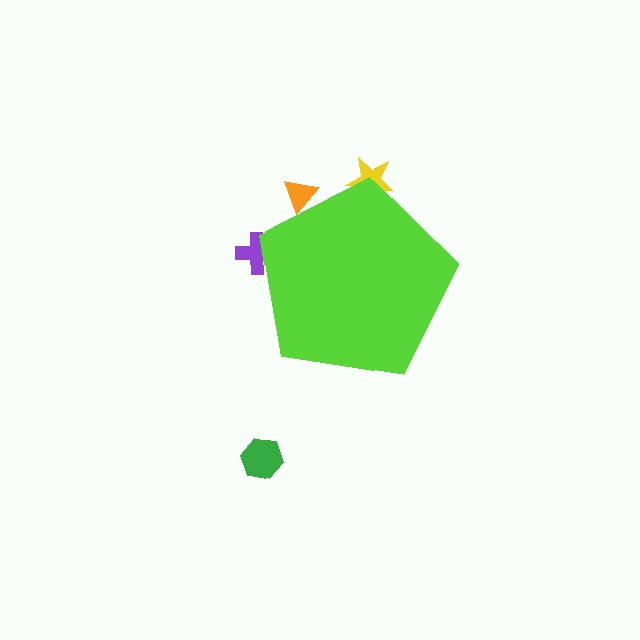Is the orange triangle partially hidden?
Yes, the orange triangle is partially hidden behind the lime pentagon.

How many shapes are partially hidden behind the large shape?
3 shapes are partially hidden.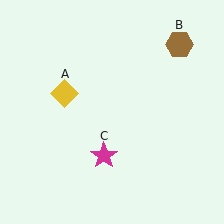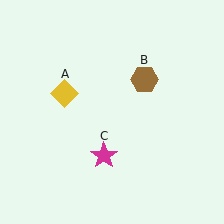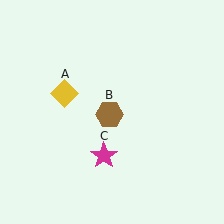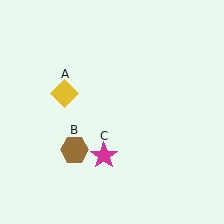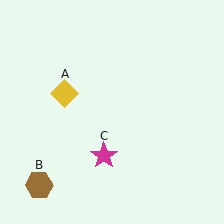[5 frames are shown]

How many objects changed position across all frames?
1 object changed position: brown hexagon (object B).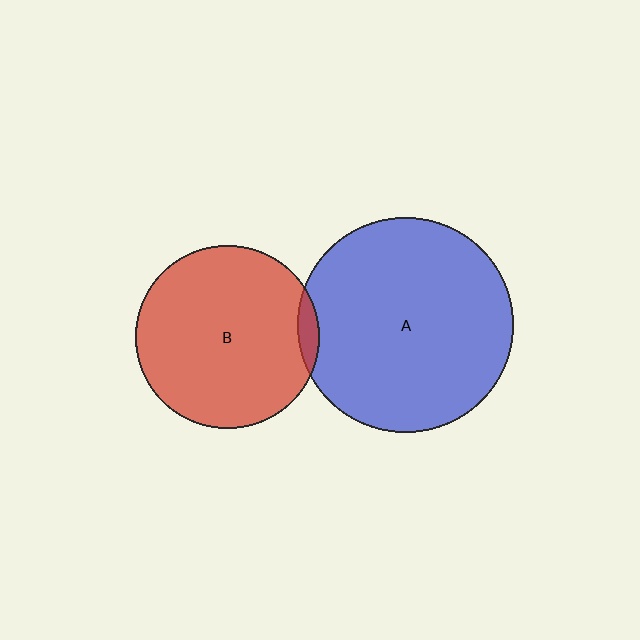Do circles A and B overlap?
Yes.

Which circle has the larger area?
Circle A (blue).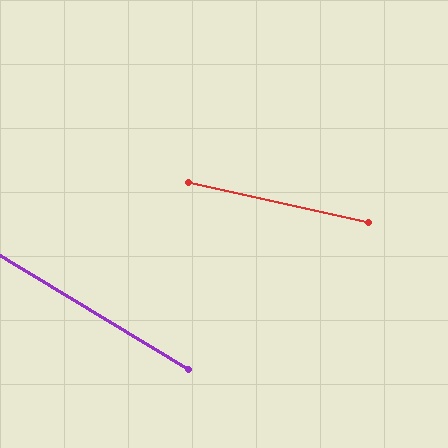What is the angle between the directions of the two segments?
Approximately 19 degrees.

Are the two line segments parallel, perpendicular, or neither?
Neither parallel nor perpendicular — they differ by about 19°.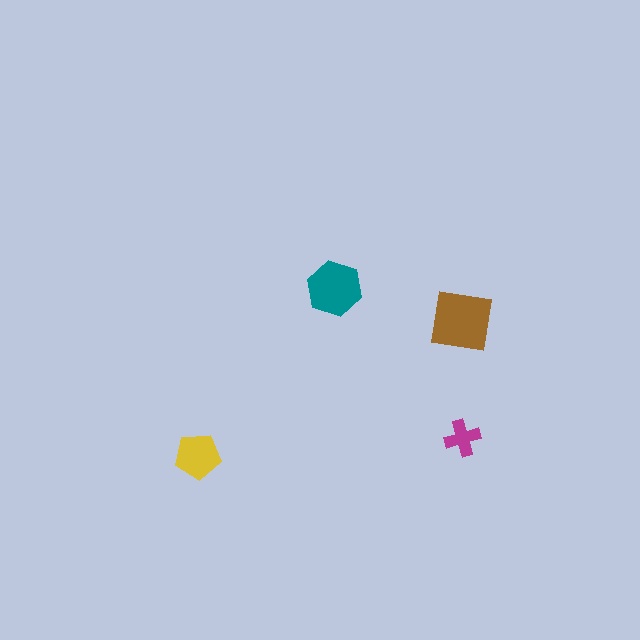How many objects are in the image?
There are 4 objects in the image.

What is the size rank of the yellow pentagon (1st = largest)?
3rd.